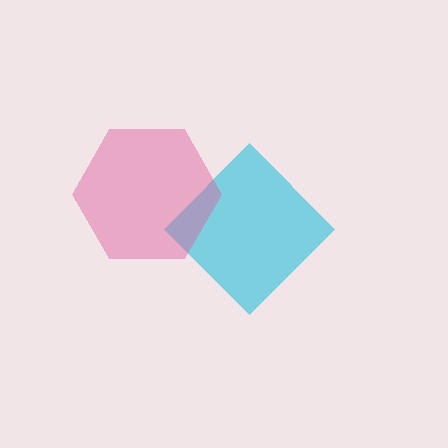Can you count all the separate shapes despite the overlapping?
Yes, there are 2 separate shapes.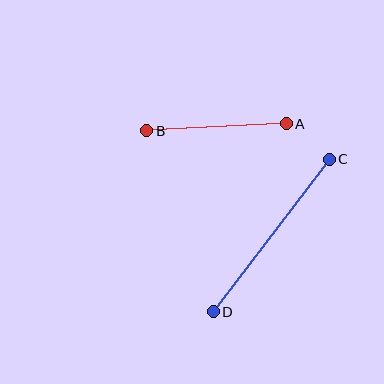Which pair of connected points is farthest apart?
Points C and D are farthest apart.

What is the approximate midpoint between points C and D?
The midpoint is at approximately (271, 235) pixels.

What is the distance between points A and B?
The distance is approximately 140 pixels.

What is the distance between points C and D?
The distance is approximately 192 pixels.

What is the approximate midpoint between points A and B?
The midpoint is at approximately (216, 127) pixels.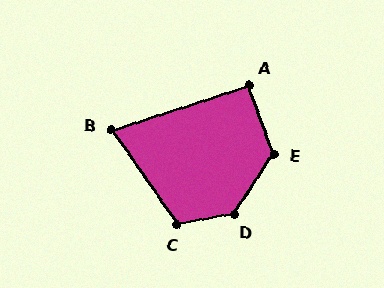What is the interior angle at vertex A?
Approximately 92 degrees (approximately right).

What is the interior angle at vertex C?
Approximately 115 degrees (obtuse).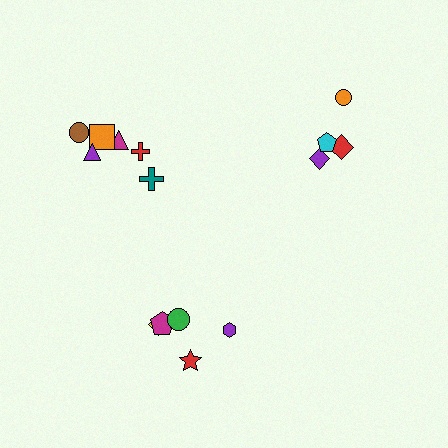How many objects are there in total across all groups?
There are 15 objects.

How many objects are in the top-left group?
There are 6 objects.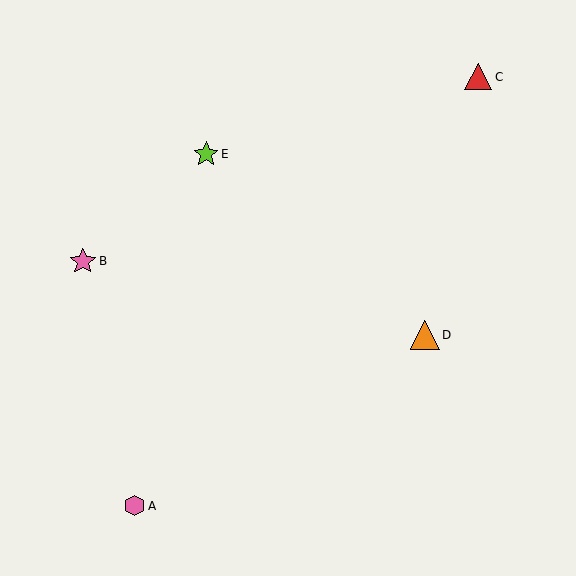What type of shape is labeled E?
Shape E is a lime star.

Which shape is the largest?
The orange triangle (labeled D) is the largest.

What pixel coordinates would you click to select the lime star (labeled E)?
Click at (206, 154) to select the lime star E.